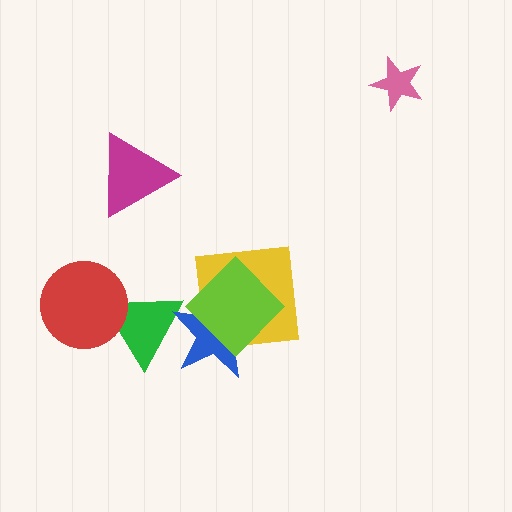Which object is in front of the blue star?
The lime diamond is in front of the blue star.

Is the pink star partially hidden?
No, no other shape covers it.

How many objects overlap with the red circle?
1 object overlaps with the red circle.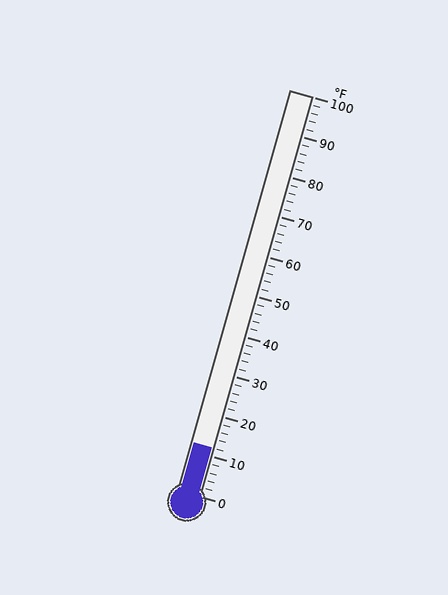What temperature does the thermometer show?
The thermometer shows approximately 12°F.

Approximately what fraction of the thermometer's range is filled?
The thermometer is filled to approximately 10% of its range.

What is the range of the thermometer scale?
The thermometer scale ranges from 0°F to 100°F.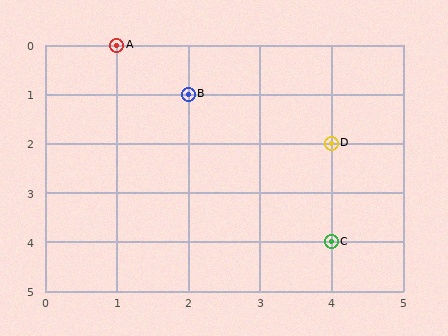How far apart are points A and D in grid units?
Points A and D are 3 columns and 2 rows apart (about 3.6 grid units diagonally).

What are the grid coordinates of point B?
Point B is at grid coordinates (2, 1).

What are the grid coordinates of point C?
Point C is at grid coordinates (4, 4).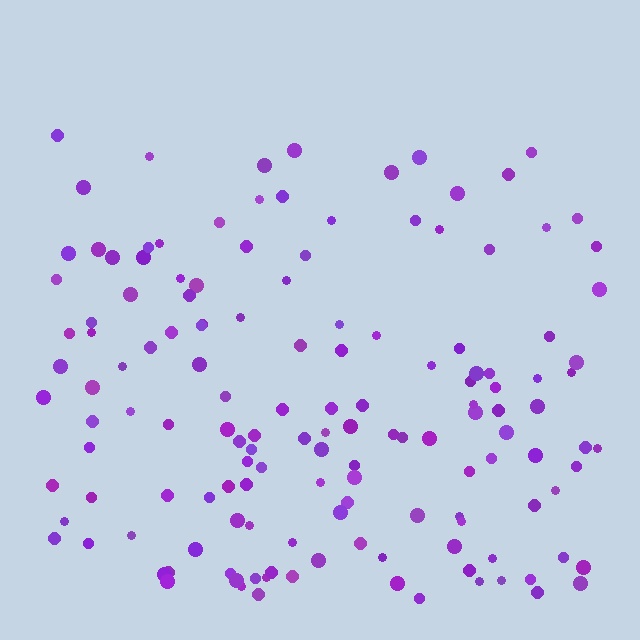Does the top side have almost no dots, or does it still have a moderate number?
Still a moderate number, just noticeably fewer than the bottom.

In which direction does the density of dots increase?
From top to bottom, with the bottom side densest.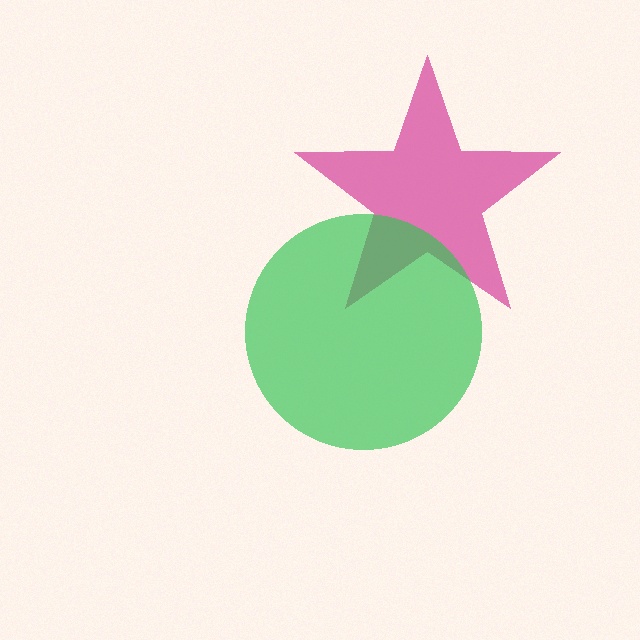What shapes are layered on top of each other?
The layered shapes are: a magenta star, a green circle.